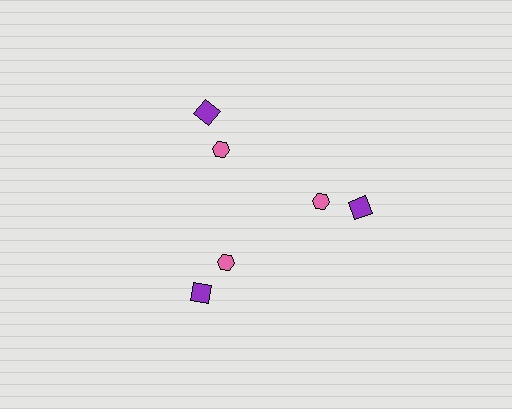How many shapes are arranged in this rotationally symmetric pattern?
There are 6 shapes, arranged in 3 groups of 2.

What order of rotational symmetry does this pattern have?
This pattern has 3-fold rotational symmetry.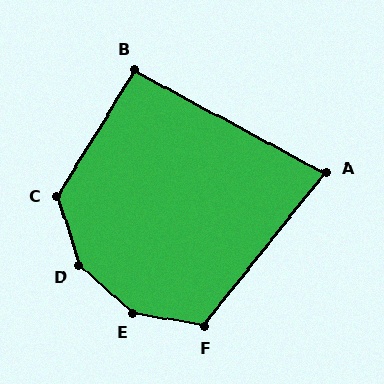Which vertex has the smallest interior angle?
A, at approximately 80 degrees.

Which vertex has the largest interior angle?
D, at approximately 149 degrees.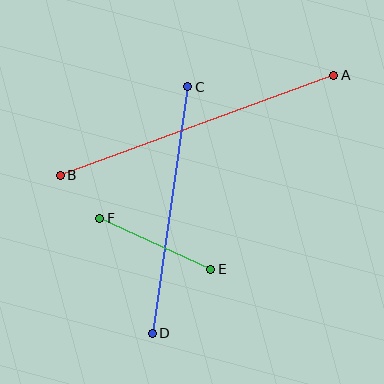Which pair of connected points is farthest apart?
Points A and B are farthest apart.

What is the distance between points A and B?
The distance is approximately 291 pixels.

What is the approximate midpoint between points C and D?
The midpoint is at approximately (170, 210) pixels.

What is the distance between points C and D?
The distance is approximately 249 pixels.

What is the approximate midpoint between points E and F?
The midpoint is at approximately (155, 244) pixels.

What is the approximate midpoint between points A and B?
The midpoint is at approximately (197, 125) pixels.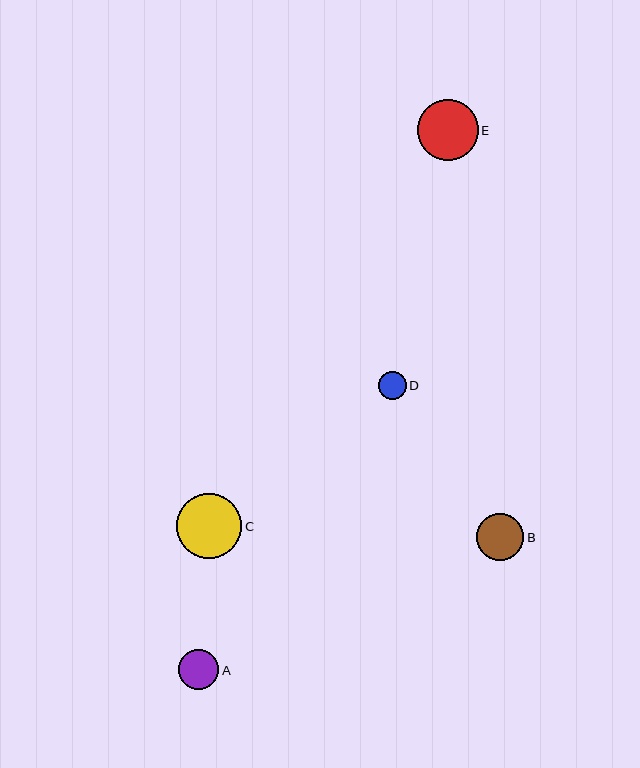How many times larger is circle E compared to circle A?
Circle E is approximately 1.5 times the size of circle A.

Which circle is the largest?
Circle C is the largest with a size of approximately 65 pixels.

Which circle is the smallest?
Circle D is the smallest with a size of approximately 28 pixels.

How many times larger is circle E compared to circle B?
Circle E is approximately 1.3 times the size of circle B.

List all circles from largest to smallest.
From largest to smallest: C, E, B, A, D.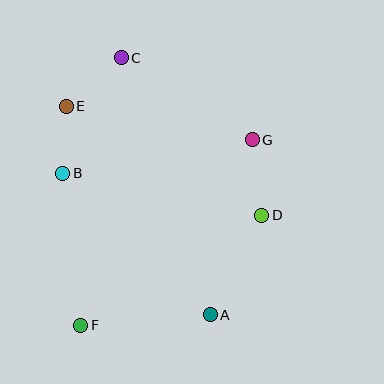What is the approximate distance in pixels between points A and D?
The distance between A and D is approximately 112 pixels.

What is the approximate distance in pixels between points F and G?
The distance between F and G is approximately 253 pixels.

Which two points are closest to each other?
Points B and E are closest to each other.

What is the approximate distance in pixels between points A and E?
The distance between A and E is approximately 253 pixels.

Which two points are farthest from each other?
Points A and C are farthest from each other.